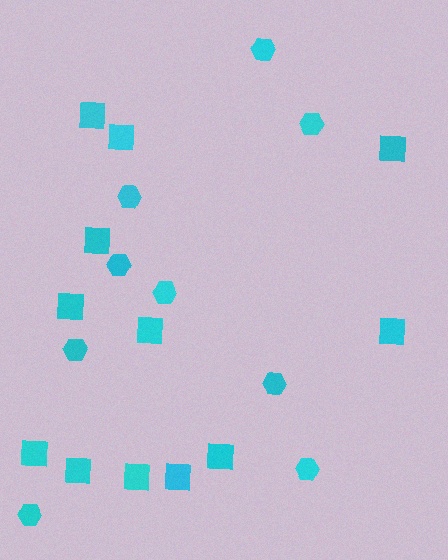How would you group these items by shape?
There are 2 groups: one group of squares (12) and one group of hexagons (9).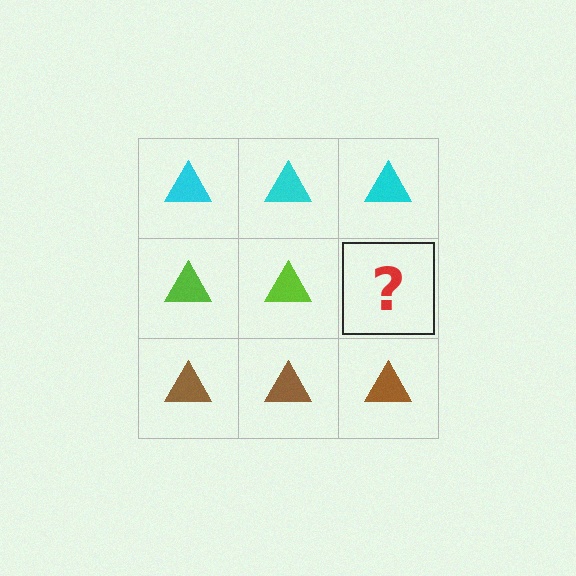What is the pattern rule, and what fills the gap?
The rule is that each row has a consistent color. The gap should be filled with a lime triangle.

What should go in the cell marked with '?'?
The missing cell should contain a lime triangle.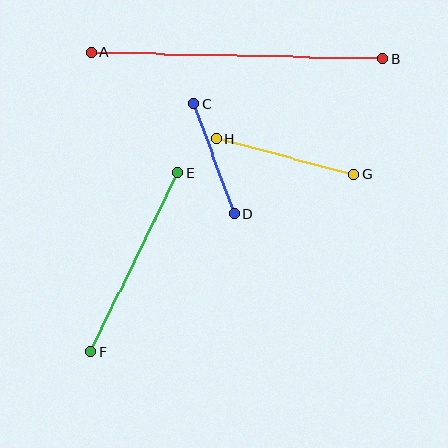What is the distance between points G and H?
The distance is approximately 143 pixels.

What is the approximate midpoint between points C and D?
The midpoint is at approximately (214, 159) pixels.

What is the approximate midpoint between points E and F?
The midpoint is at approximately (134, 262) pixels.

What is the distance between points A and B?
The distance is approximately 292 pixels.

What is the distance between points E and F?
The distance is approximately 200 pixels.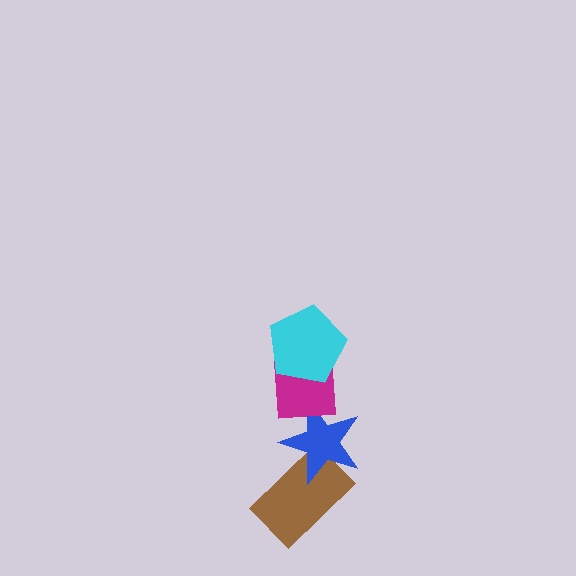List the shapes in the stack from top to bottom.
From top to bottom: the cyan pentagon, the magenta square, the blue star, the brown rectangle.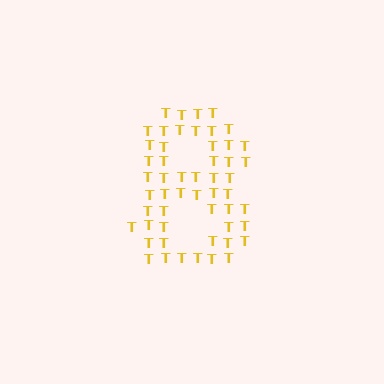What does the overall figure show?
The overall figure shows the digit 8.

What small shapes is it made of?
It is made of small letter T's.